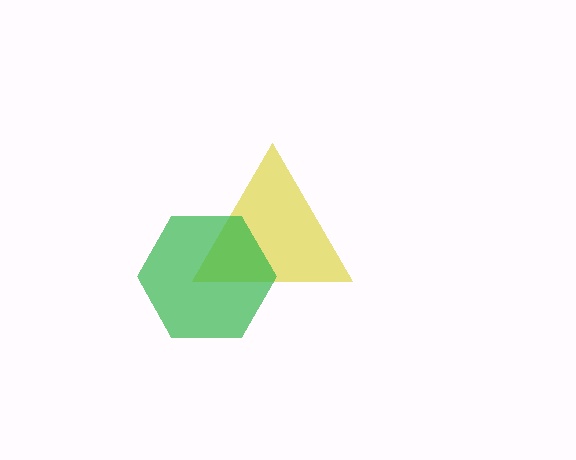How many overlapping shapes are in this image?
There are 2 overlapping shapes in the image.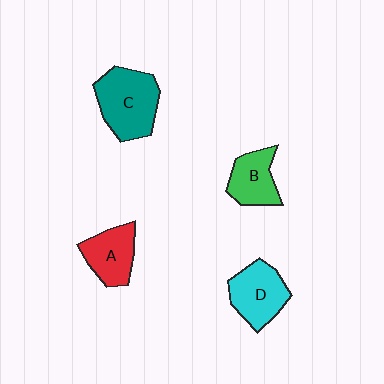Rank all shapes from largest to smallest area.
From largest to smallest: C (teal), D (cyan), A (red), B (green).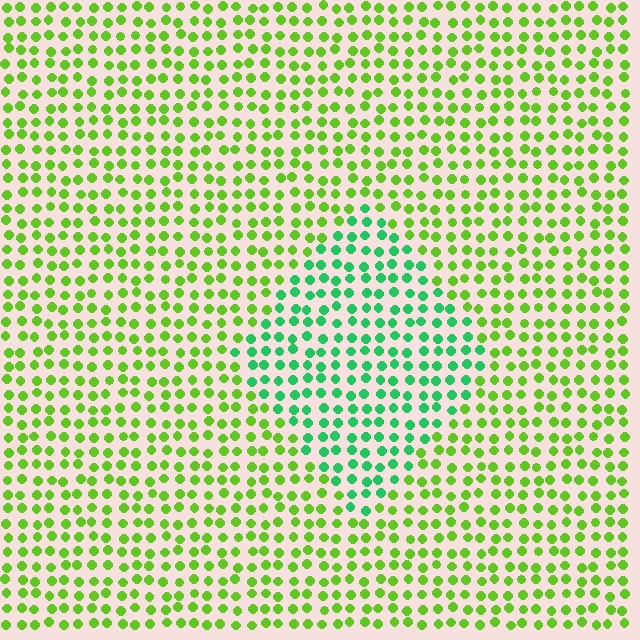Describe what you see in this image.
The image is filled with small lime elements in a uniform arrangement. A diamond-shaped region is visible where the elements are tinted to a slightly different hue, forming a subtle color boundary.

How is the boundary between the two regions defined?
The boundary is defined purely by a slight shift in hue (about 45 degrees). Spacing, size, and orientation are identical on both sides.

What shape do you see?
I see a diamond.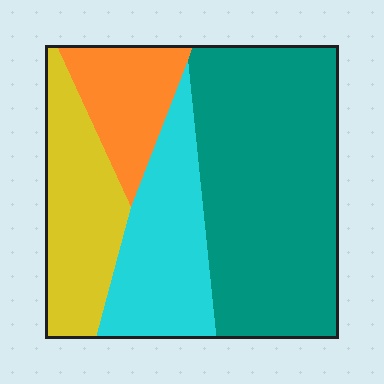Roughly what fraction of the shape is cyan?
Cyan covers 21% of the shape.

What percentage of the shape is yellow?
Yellow covers roughly 20% of the shape.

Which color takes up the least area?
Orange, at roughly 15%.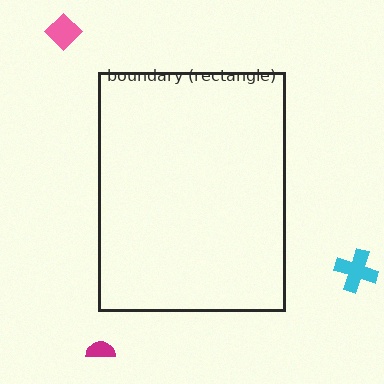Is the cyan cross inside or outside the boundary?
Outside.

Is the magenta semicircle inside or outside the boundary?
Outside.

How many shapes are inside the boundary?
0 inside, 3 outside.